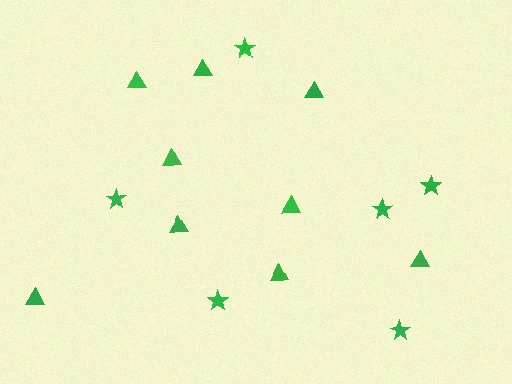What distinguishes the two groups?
There are 2 groups: one group of stars (6) and one group of triangles (9).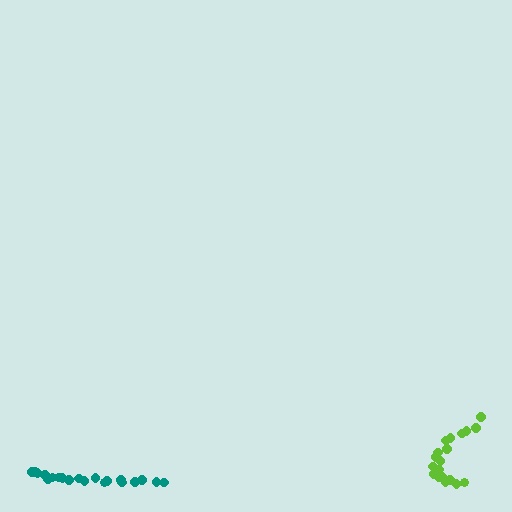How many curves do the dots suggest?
There are 2 distinct paths.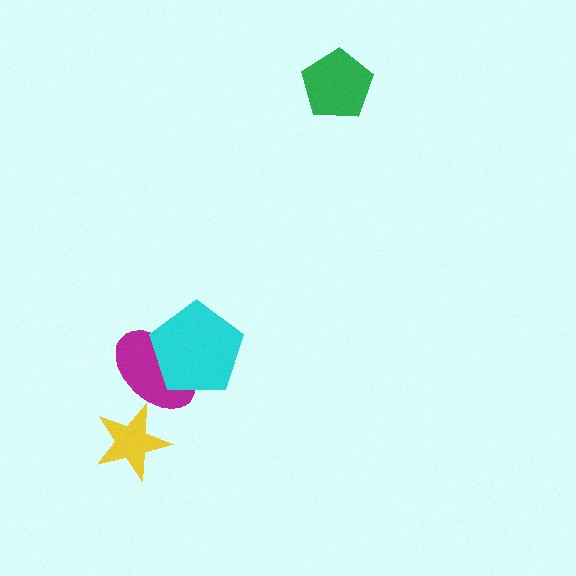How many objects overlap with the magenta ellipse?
2 objects overlap with the magenta ellipse.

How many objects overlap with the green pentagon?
0 objects overlap with the green pentagon.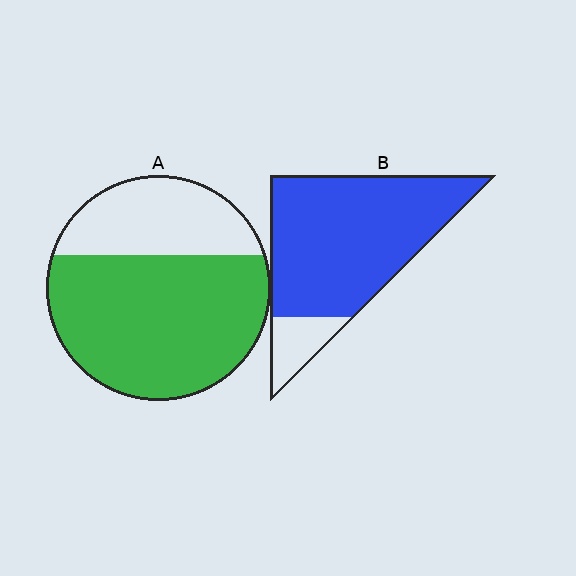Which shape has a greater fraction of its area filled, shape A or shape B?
Shape B.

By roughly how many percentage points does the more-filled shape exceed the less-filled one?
By roughly 20 percentage points (B over A).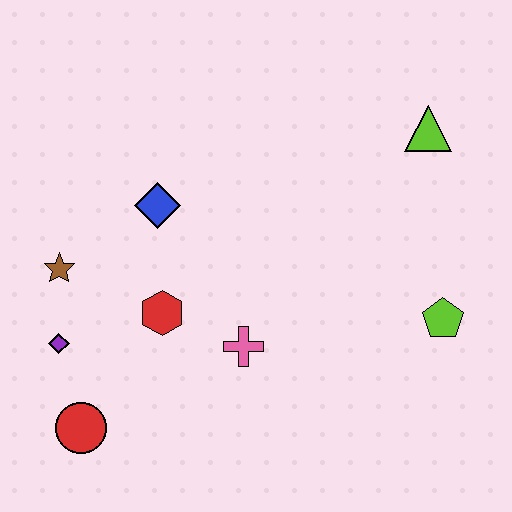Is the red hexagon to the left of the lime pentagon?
Yes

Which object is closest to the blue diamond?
The red hexagon is closest to the blue diamond.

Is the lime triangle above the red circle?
Yes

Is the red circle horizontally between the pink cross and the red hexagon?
No